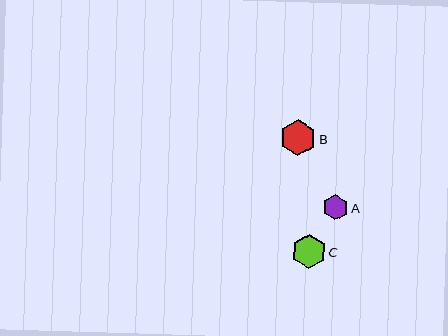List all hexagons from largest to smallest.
From largest to smallest: B, C, A.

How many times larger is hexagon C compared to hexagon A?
Hexagon C is approximately 1.3 times the size of hexagon A.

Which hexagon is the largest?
Hexagon B is the largest with a size of approximately 36 pixels.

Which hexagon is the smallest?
Hexagon A is the smallest with a size of approximately 25 pixels.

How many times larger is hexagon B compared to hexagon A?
Hexagon B is approximately 1.4 times the size of hexagon A.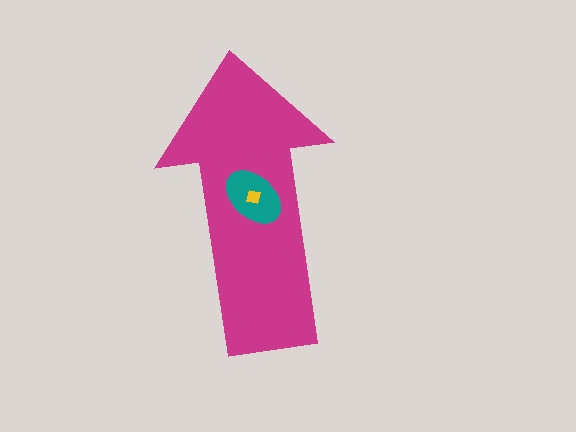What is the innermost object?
The yellow square.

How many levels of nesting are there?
3.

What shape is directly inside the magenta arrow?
The teal ellipse.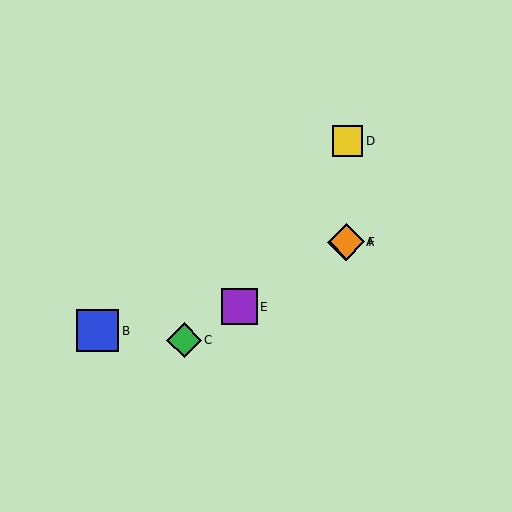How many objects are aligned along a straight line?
4 objects (A, C, E, F) are aligned along a straight line.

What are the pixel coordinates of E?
Object E is at (239, 307).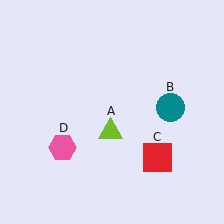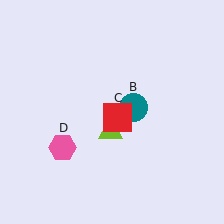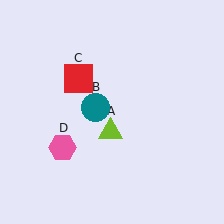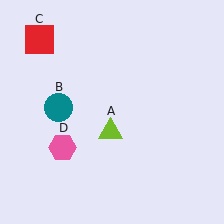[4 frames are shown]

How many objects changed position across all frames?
2 objects changed position: teal circle (object B), red square (object C).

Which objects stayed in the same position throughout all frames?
Lime triangle (object A) and pink hexagon (object D) remained stationary.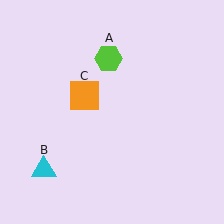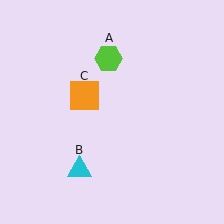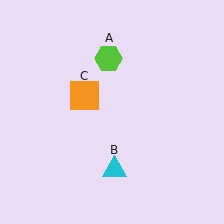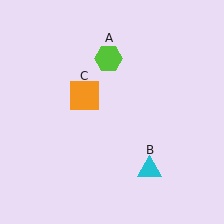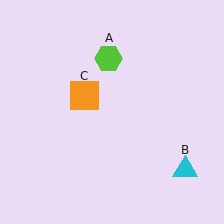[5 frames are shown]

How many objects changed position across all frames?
1 object changed position: cyan triangle (object B).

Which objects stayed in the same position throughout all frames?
Lime hexagon (object A) and orange square (object C) remained stationary.